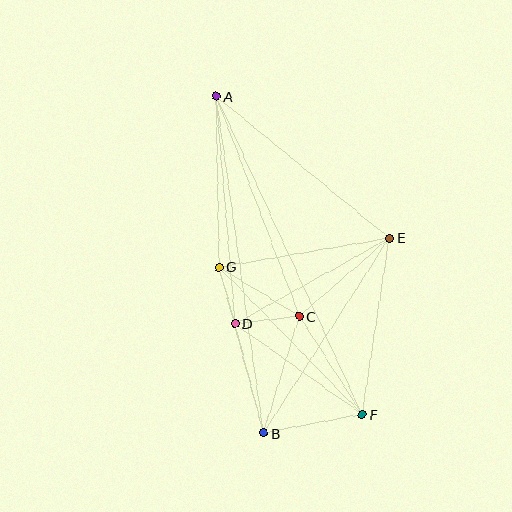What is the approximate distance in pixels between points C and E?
The distance between C and E is approximately 119 pixels.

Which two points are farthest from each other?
Points A and F are farthest from each other.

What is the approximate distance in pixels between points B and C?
The distance between B and C is approximately 122 pixels.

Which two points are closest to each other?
Points D and G are closest to each other.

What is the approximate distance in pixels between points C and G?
The distance between C and G is approximately 94 pixels.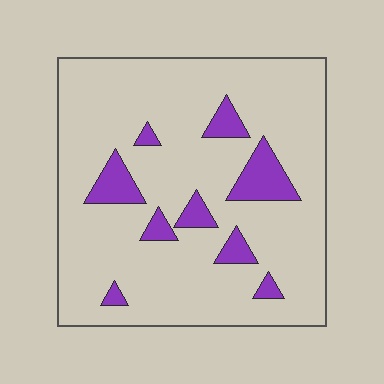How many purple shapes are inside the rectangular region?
9.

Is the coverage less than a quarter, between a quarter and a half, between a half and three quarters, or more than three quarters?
Less than a quarter.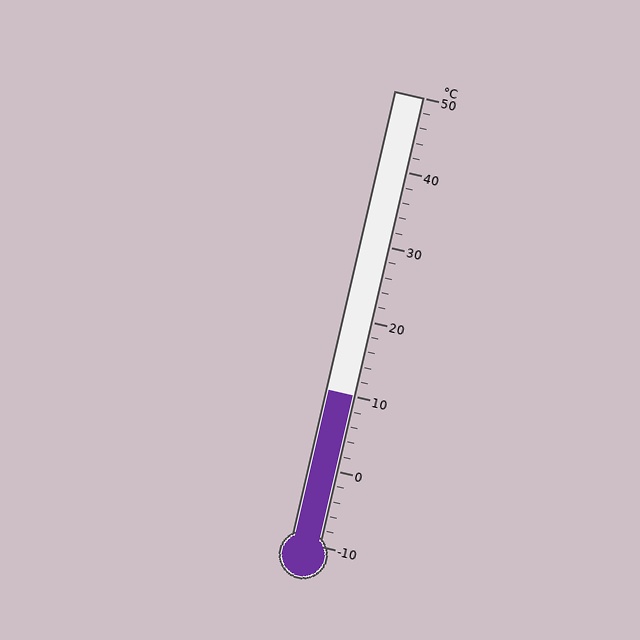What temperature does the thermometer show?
The thermometer shows approximately 10°C.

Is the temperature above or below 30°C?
The temperature is below 30°C.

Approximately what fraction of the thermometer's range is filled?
The thermometer is filled to approximately 35% of its range.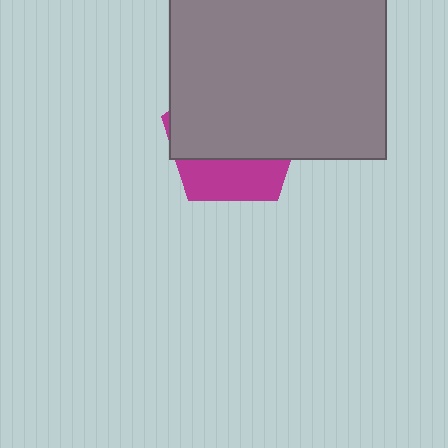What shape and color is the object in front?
The object in front is a gray square.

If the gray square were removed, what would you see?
You would see the complete magenta pentagon.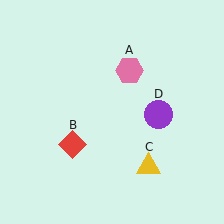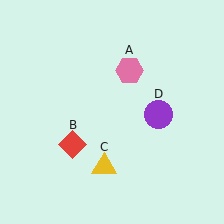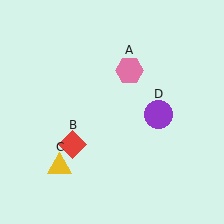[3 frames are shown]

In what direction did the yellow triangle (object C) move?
The yellow triangle (object C) moved left.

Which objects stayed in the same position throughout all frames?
Pink hexagon (object A) and red diamond (object B) and purple circle (object D) remained stationary.